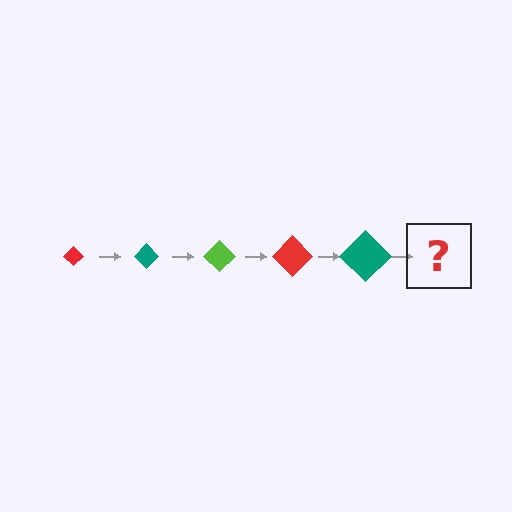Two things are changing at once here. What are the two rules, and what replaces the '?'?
The two rules are that the diamond grows larger each step and the color cycles through red, teal, and lime. The '?' should be a lime diamond, larger than the previous one.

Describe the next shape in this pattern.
It should be a lime diamond, larger than the previous one.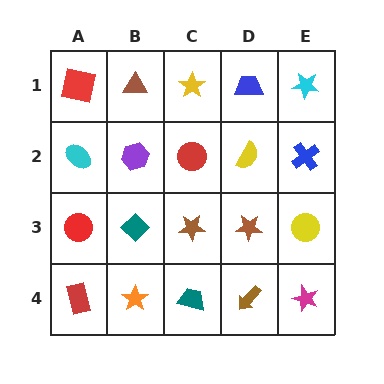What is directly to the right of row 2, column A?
A purple hexagon.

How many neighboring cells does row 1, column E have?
2.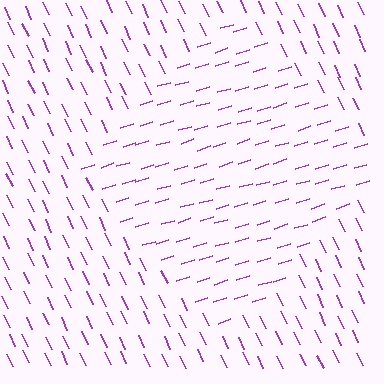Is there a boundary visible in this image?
Yes, there is a texture boundary formed by a change in line orientation.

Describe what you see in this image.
The image is filled with small purple line segments. A diamond region in the image has lines oriented differently from the surrounding lines, creating a visible texture boundary.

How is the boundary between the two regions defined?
The boundary is defined purely by a change in line orientation (approximately 82 degrees difference). All lines are the same color and thickness.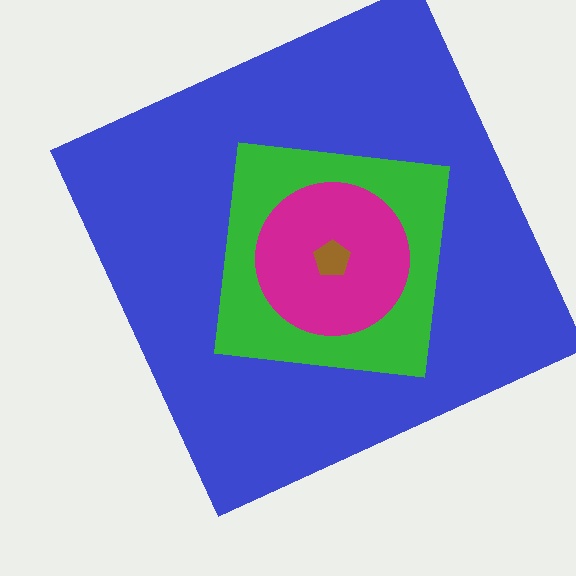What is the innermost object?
The brown pentagon.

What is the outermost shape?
The blue square.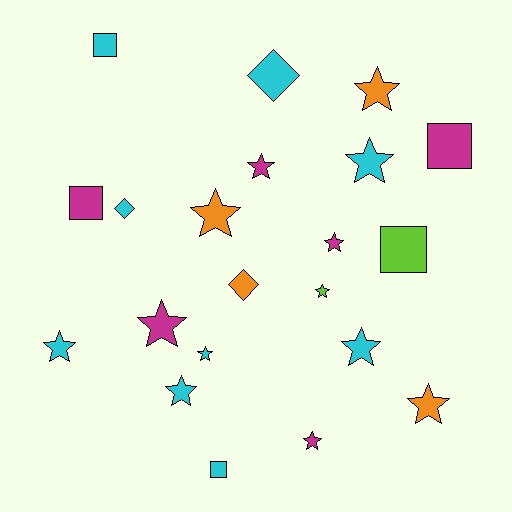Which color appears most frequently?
Cyan, with 9 objects.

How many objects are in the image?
There are 21 objects.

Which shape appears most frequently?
Star, with 13 objects.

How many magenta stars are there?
There are 4 magenta stars.